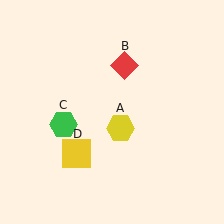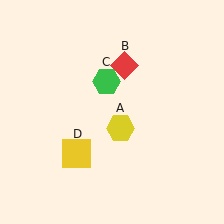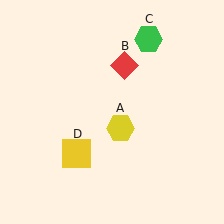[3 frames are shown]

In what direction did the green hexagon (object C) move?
The green hexagon (object C) moved up and to the right.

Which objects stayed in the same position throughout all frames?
Yellow hexagon (object A) and red diamond (object B) and yellow square (object D) remained stationary.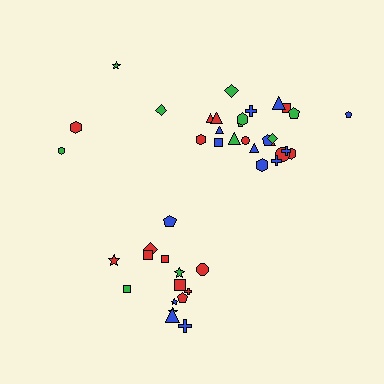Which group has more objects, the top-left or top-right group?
The top-right group.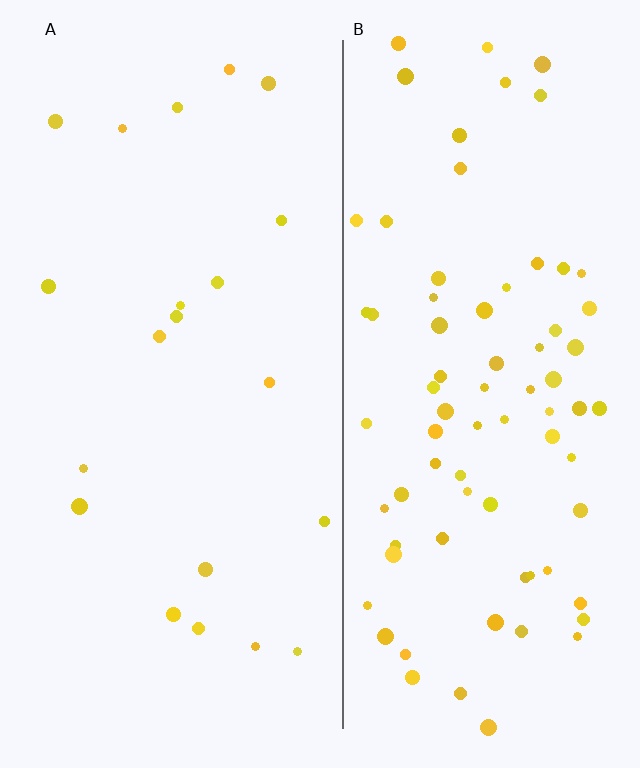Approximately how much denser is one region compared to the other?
Approximately 3.8× — region B over region A.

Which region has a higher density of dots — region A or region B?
B (the right).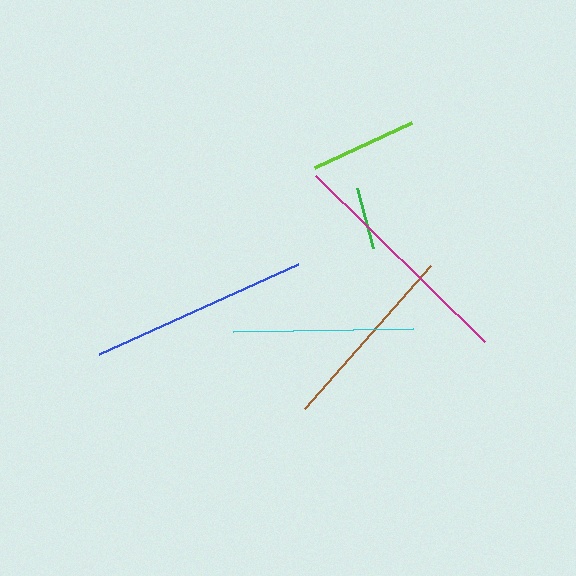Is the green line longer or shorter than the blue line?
The blue line is longer than the green line.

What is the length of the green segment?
The green segment is approximately 62 pixels long.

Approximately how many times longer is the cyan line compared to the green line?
The cyan line is approximately 2.9 times the length of the green line.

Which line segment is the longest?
The magenta line is the longest at approximately 236 pixels.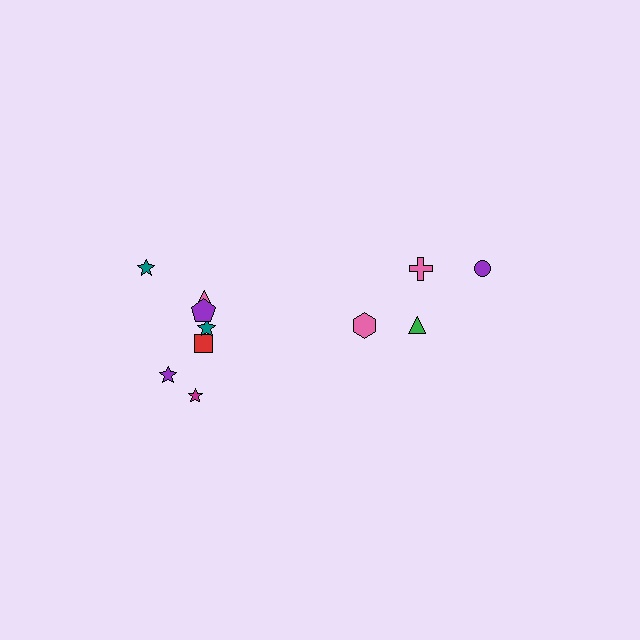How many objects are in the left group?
There are 7 objects.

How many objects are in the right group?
There are 4 objects.